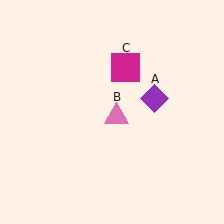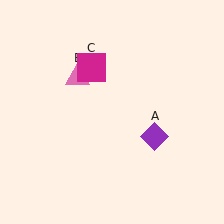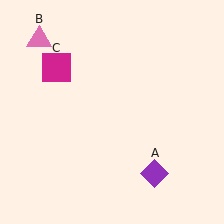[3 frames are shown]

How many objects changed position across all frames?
3 objects changed position: purple diamond (object A), pink triangle (object B), magenta square (object C).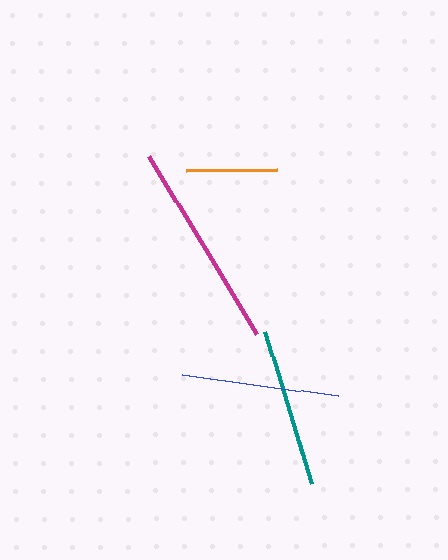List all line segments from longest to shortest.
From longest to shortest: magenta, teal, blue, orange.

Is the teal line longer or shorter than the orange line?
The teal line is longer than the orange line.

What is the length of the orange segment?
The orange segment is approximately 91 pixels long.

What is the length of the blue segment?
The blue segment is approximately 158 pixels long.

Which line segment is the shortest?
The orange line is the shortest at approximately 91 pixels.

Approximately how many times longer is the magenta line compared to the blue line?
The magenta line is approximately 1.3 times the length of the blue line.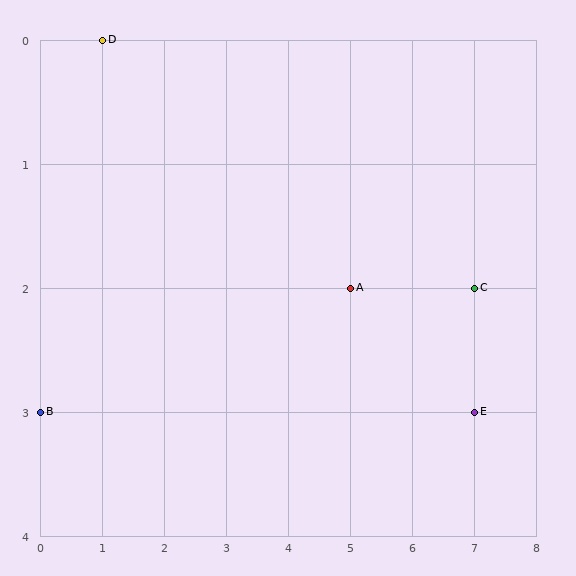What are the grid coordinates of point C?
Point C is at grid coordinates (7, 2).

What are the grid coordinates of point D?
Point D is at grid coordinates (1, 0).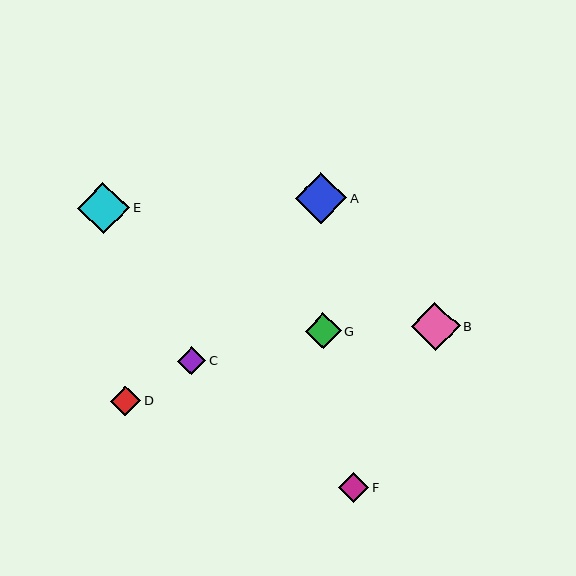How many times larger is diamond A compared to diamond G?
Diamond A is approximately 1.4 times the size of diamond G.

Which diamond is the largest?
Diamond E is the largest with a size of approximately 52 pixels.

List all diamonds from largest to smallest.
From largest to smallest: E, A, B, G, D, F, C.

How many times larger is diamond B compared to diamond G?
Diamond B is approximately 1.3 times the size of diamond G.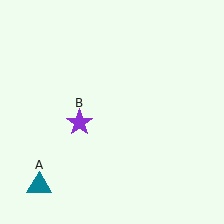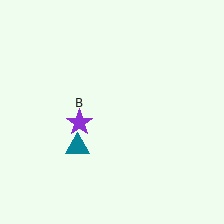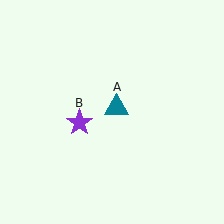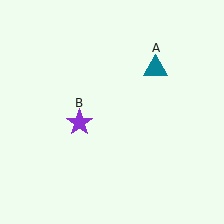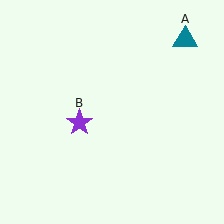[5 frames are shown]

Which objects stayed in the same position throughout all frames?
Purple star (object B) remained stationary.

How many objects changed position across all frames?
1 object changed position: teal triangle (object A).